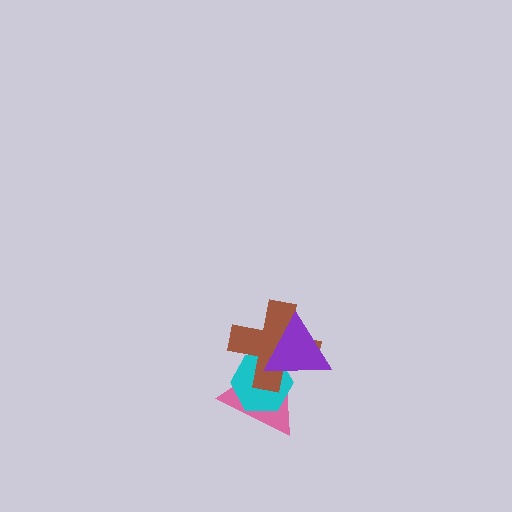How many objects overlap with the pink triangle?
3 objects overlap with the pink triangle.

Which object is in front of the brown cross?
The purple triangle is in front of the brown cross.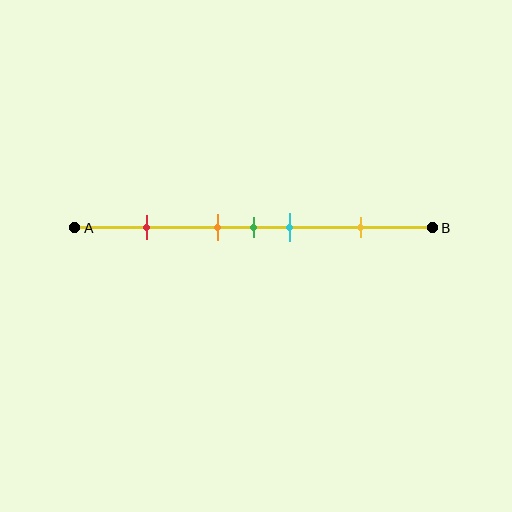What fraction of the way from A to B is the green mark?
The green mark is approximately 50% (0.5) of the way from A to B.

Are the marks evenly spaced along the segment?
No, the marks are not evenly spaced.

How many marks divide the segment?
There are 5 marks dividing the segment.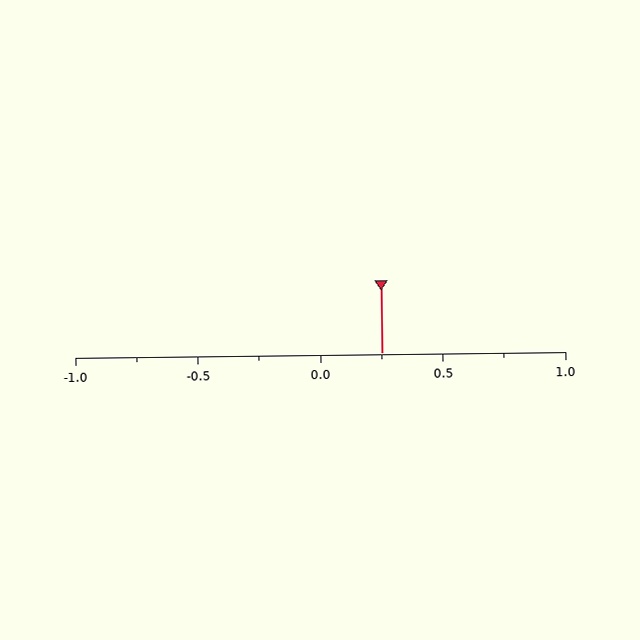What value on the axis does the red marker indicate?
The marker indicates approximately 0.25.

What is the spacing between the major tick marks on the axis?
The major ticks are spaced 0.5 apart.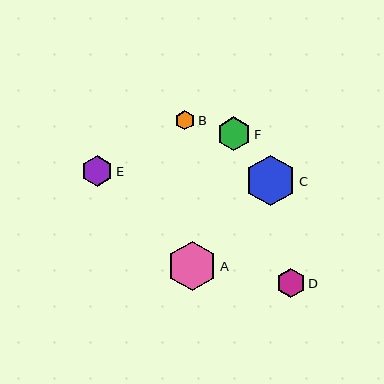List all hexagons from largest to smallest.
From largest to smallest: C, A, F, E, D, B.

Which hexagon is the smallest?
Hexagon B is the smallest with a size of approximately 19 pixels.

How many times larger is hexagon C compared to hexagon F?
Hexagon C is approximately 1.5 times the size of hexagon F.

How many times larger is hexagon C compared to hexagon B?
Hexagon C is approximately 2.6 times the size of hexagon B.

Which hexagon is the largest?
Hexagon C is the largest with a size of approximately 50 pixels.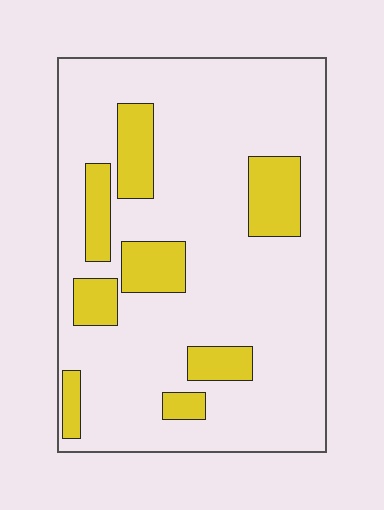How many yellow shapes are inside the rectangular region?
8.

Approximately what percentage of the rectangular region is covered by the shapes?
Approximately 20%.